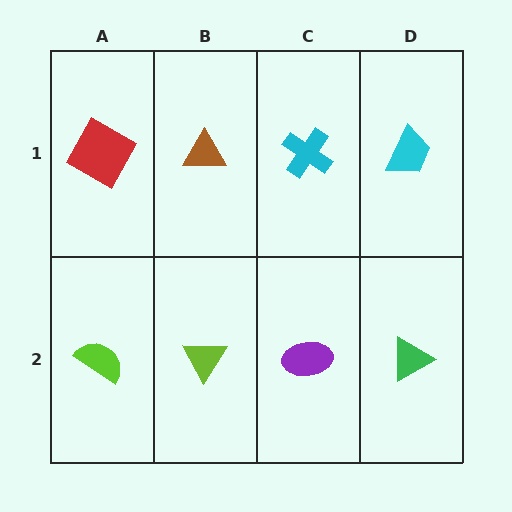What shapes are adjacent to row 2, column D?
A cyan trapezoid (row 1, column D), a purple ellipse (row 2, column C).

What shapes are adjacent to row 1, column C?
A purple ellipse (row 2, column C), a brown triangle (row 1, column B), a cyan trapezoid (row 1, column D).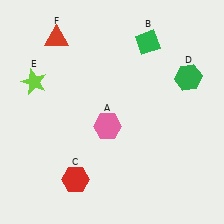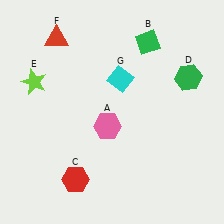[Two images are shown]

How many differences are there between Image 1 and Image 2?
There is 1 difference between the two images.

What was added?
A cyan diamond (G) was added in Image 2.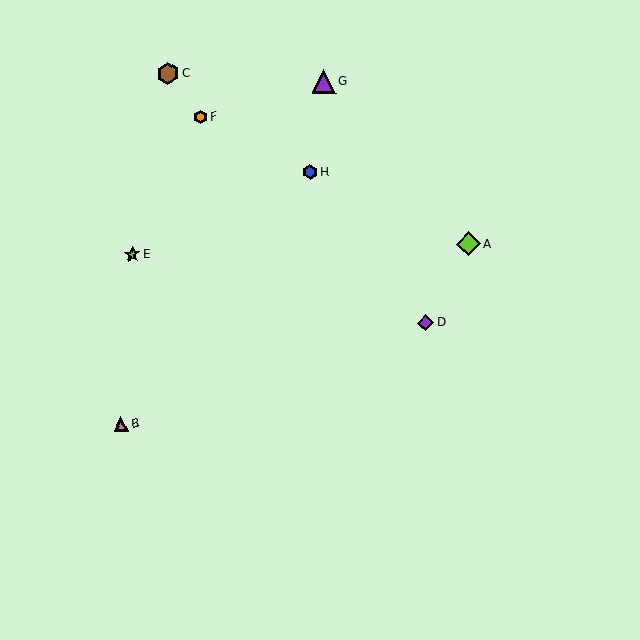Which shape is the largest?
The purple triangle (labeled G) is the largest.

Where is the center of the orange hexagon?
The center of the orange hexagon is at (200, 117).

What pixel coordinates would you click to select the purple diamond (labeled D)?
Click at (426, 323) to select the purple diamond D.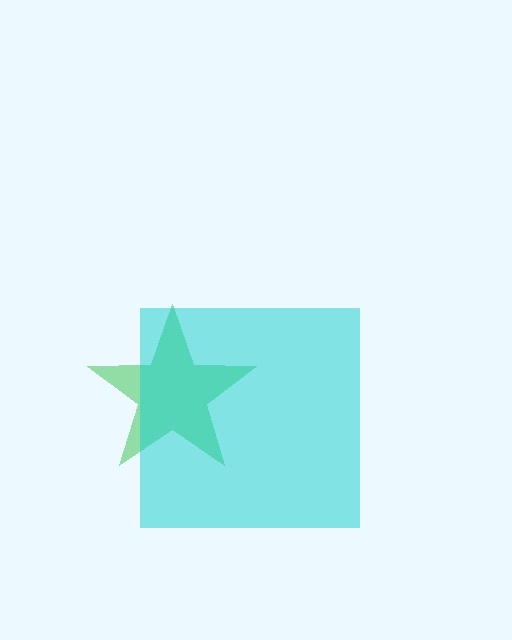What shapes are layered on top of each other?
The layered shapes are: a green star, a cyan square.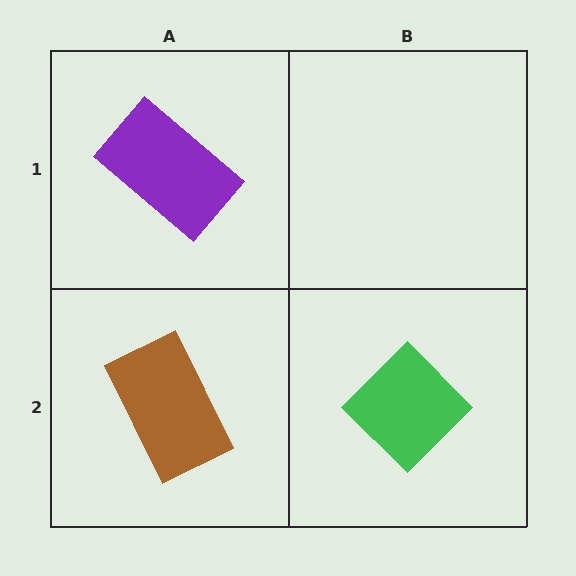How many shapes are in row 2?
2 shapes.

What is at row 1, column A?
A purple rectangle.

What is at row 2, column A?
A brown rectangle.